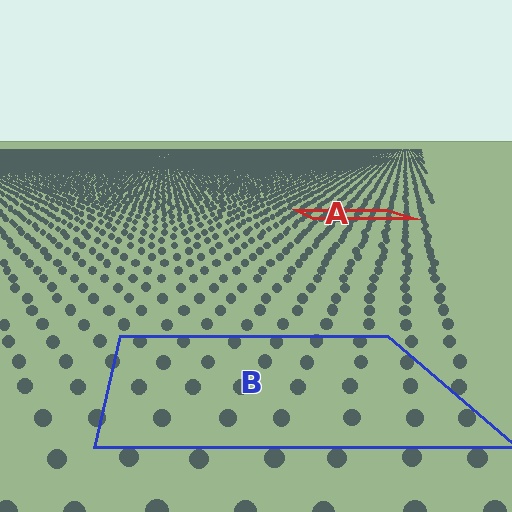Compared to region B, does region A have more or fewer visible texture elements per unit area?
Region A has more texture elements per unit area — they are packed more densely because it is farther away.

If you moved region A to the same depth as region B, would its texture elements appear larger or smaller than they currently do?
They would appear larger. At a closer depth, the same texture elements are projected at a bigger on-screen size.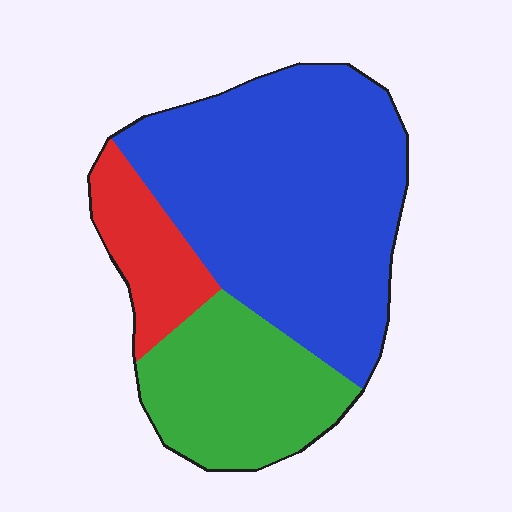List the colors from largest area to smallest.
From largest to smallest: blue, green, red.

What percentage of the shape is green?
Green covers 26% of the shape.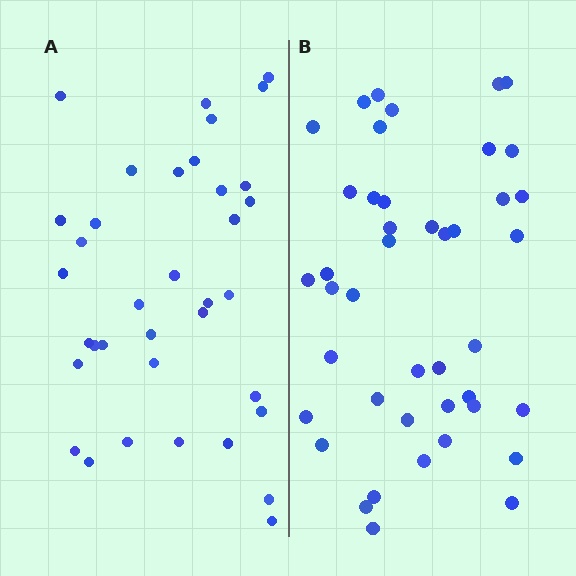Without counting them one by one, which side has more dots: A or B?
Region B (the right region) has more dots.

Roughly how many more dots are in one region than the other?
Region B has roughly 8 or so more dots than region A.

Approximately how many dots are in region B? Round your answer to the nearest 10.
About 40 dots. (The exact count is 43, which rounds to 40.)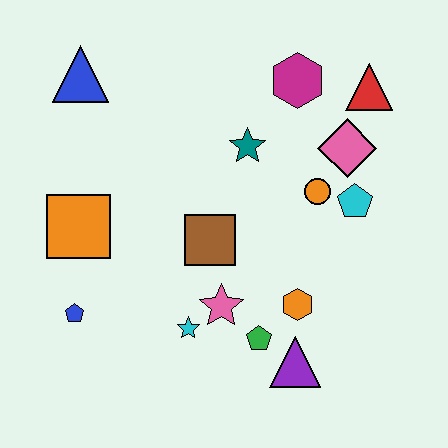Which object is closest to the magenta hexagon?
The red triangle is closest to the magenta hexagon.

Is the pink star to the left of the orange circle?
Yes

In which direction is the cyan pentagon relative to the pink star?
The cyan pentagon is to the right of the pink star.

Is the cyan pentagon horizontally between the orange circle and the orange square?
No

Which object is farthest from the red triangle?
The blue pentagon is farthest from the red triangle.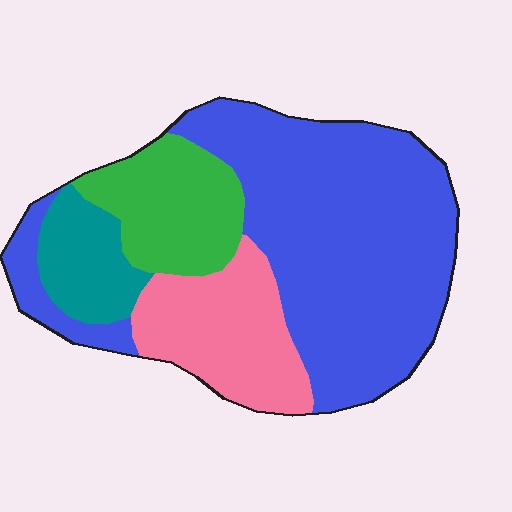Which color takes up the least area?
Teal, at roughly 10%.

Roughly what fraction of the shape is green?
Green covers 16% of the shape.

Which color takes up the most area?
Blue, at roughly 55%.